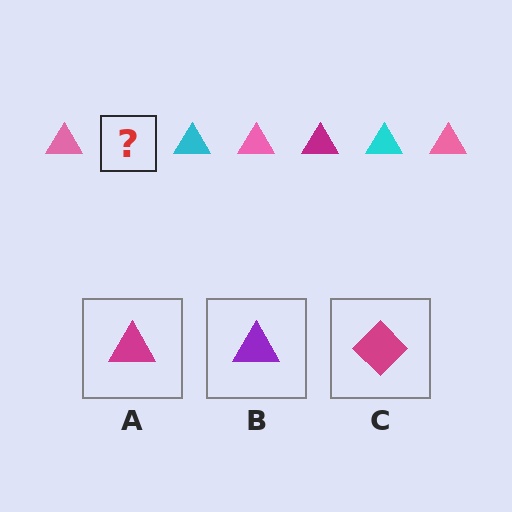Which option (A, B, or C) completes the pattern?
A.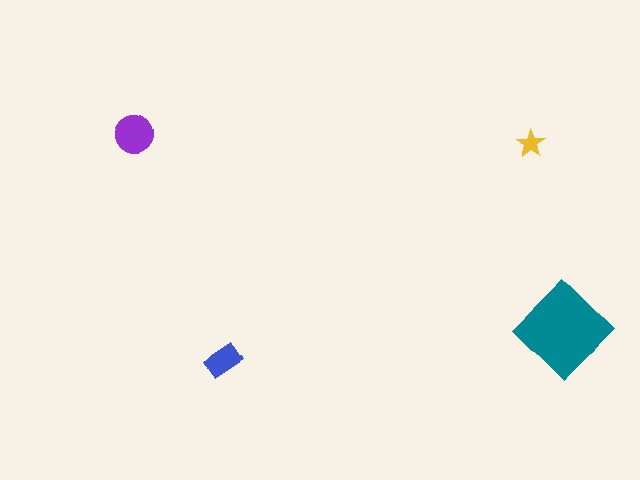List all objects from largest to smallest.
The teal diamond, the purple circle, the blue rectangle, the yellow star.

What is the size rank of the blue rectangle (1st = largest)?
3rd.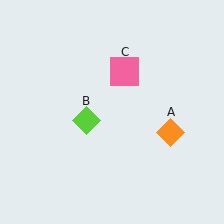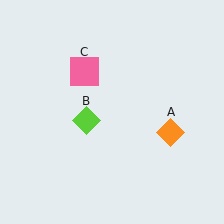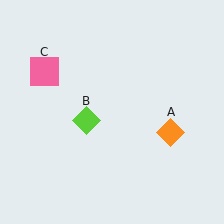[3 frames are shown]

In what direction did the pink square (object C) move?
The pink square (object C) moved left.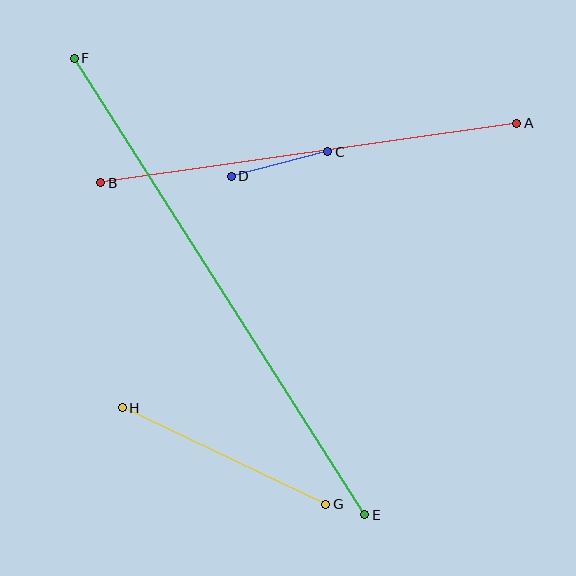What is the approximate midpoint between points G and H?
The midpoint is at approximately (224, 456) pixels.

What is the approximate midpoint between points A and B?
The midpoint is at approximately (309, 153) pixels.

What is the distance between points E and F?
The distance is approximately 541 pixels.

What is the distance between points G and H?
The distance is approximately 225 pixels.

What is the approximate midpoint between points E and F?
The midpoint is at approximately (219, 286) pixels.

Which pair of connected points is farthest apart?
Points E and F are farthest apart.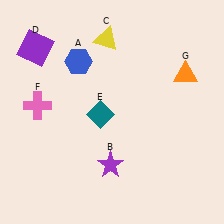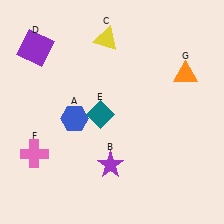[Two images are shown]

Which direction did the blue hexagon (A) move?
The blue hexagon (A) moved down.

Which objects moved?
The objects that moved are: the blue hexagon (A), the pink cross (F).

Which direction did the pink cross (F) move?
The pink cross (F) moved down.